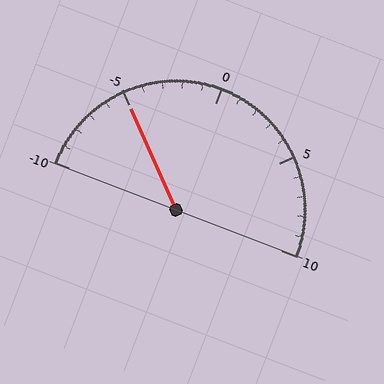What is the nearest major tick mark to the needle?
The nearest major tick mark is -5.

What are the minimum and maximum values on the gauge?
The gauge ranges from -10 to 10.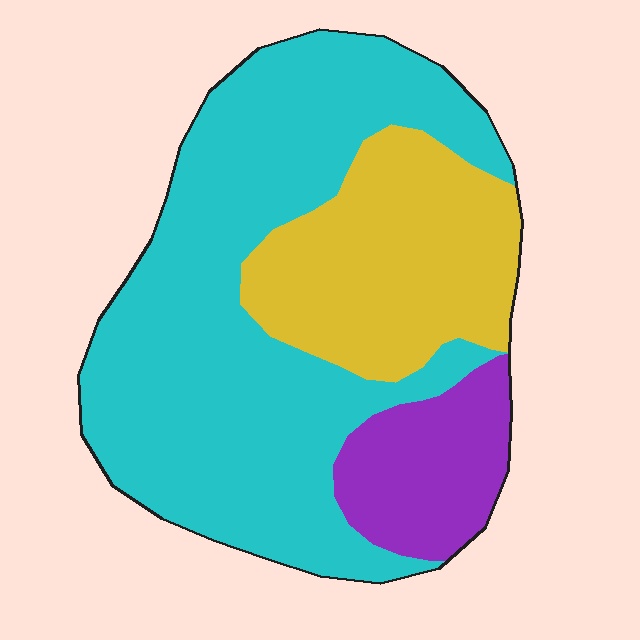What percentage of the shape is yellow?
Yellow takes up between a quarter and a half of the shape.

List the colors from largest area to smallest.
From largest to smallest: cyan, yellow, purple.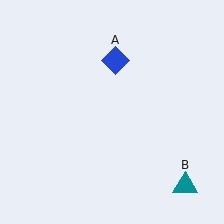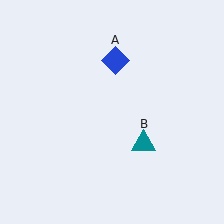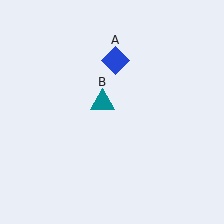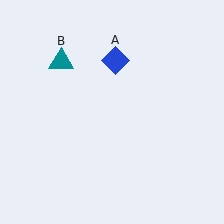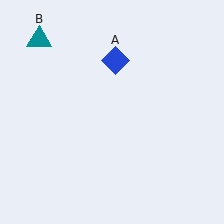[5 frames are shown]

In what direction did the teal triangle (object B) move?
The teal triangle (object B) moved up and to the left.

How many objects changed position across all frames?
1 object changed position: teal triangle (object B).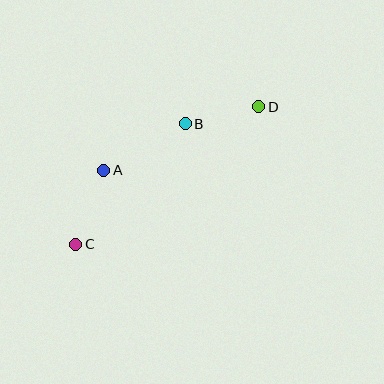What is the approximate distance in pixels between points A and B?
The distance between A and B is approximately 94 pixels.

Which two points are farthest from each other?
Points C and D are farthest from each other.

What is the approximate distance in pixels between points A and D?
The distance between A and D is approximately 167 pixels.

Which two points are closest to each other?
Points B and D are closest to each other.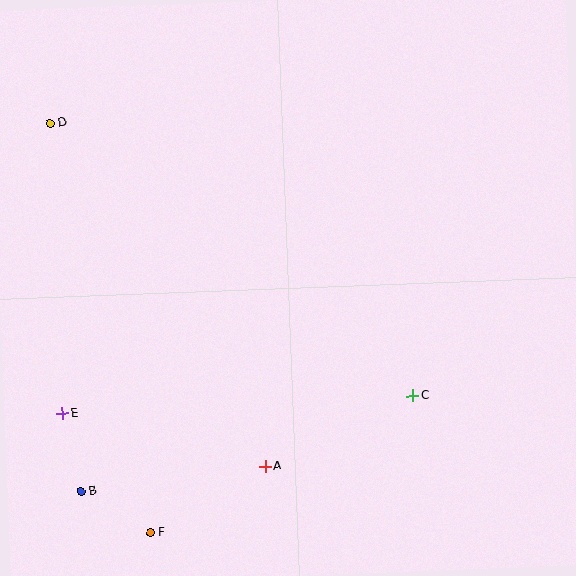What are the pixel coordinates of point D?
Point D is at (50, 123).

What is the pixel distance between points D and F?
The distance between D and F is 422 pixels.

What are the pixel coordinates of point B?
Point B is at (81, 491).